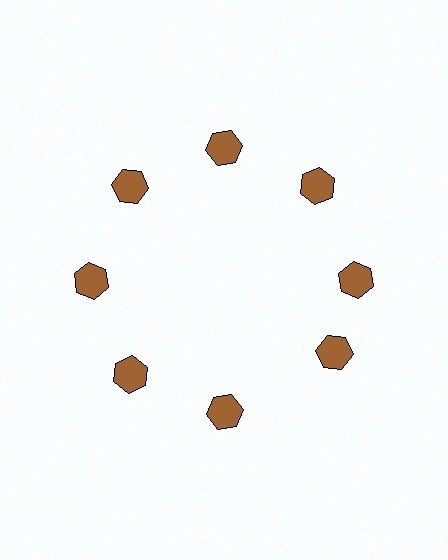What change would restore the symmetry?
The symmetry would be restored by rotating it back into even spacing with its neighbors so that all 8 hexagons sit at equal angles and equal distance from the center.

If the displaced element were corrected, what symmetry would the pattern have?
It would have 8-fold rotational symmetry — the pattern would map onto itself every 45 degrees.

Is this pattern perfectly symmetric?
No. The 8 brown hexagons are arranged in a ring, but one element near the 4 o'clock position is rotated out of alignment along the ring, breaking the 8-fold rotational symmetry.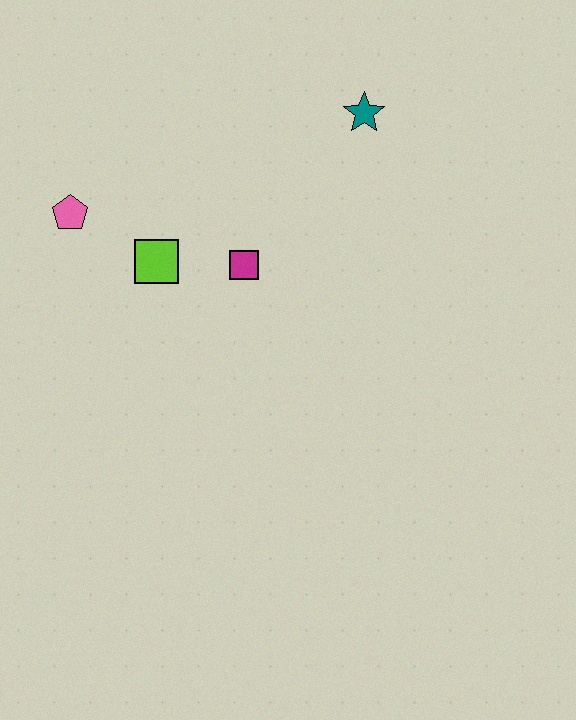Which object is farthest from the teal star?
The pink pentagon is farthest from the teal star.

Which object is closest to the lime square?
The magenta square is closest to the lime square.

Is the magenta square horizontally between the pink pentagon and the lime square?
No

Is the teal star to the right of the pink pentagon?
Yes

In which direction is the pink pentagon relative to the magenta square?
The pink pentagon is to the left of the magenta square.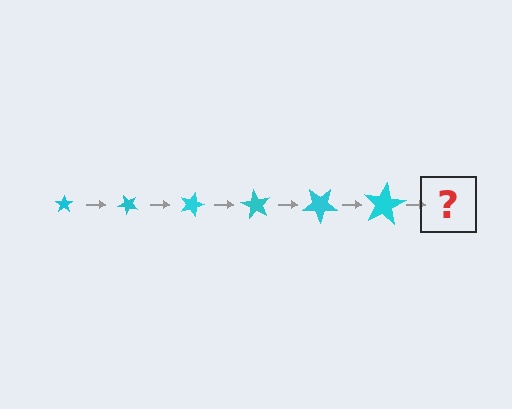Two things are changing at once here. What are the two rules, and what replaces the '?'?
The two rules are that the star grows larger each step and it rotates 45 degrees each step. The '?' should be a star, larger than the previous one and rotated 270 degrees from the start.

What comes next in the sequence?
The next element should be a star, larger than the previous one and rotated 270 degrees from the start.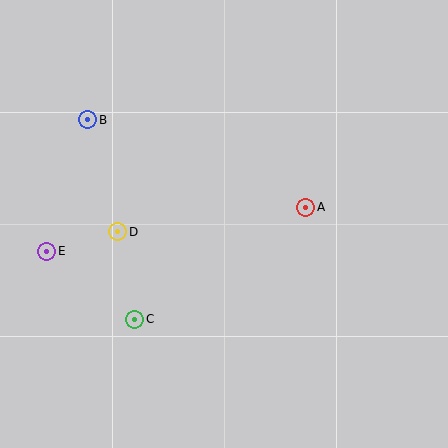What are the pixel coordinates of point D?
Point D is at (118, 232).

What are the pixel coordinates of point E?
Point E is at (47, 251).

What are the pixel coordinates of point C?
Point C is at (135, 319).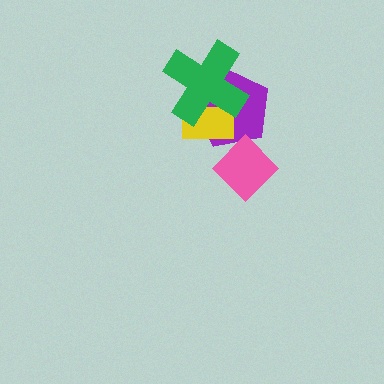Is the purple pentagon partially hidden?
Yes, it is partially covered by another shape.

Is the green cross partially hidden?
No, no other shape covers it.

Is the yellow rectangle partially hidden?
Yes, it is partially covered by another shape.